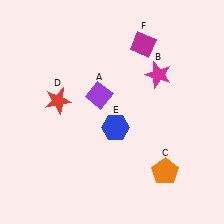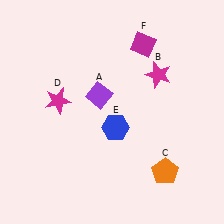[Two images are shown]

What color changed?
The star (D) changed from red in Image 1 to magenta in Image 2.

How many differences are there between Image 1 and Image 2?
There is 1 difference between the two images.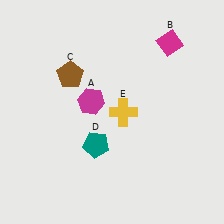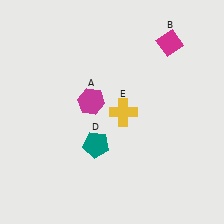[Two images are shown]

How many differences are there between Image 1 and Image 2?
There is 1 difference between the two images.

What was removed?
The brown pentagon (C) was removed in Image 2.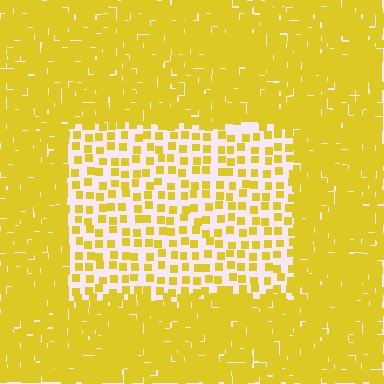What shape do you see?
I see a rectangle.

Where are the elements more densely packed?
The elements are more densely packed outside the rectangle boundary.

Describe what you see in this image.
The image contains small yellow elements arranged at two different densities. A rectangle-shaped region is visible where the elements are less densely packed than the surrounding area.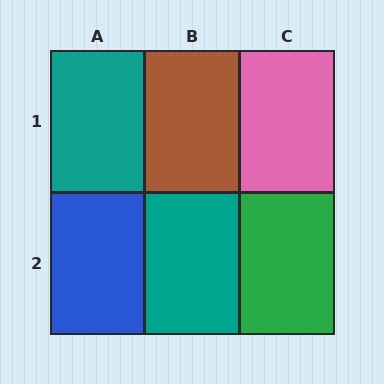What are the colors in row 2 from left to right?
Blue, teal, green.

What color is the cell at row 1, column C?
Pink.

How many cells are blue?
1 cell is blue.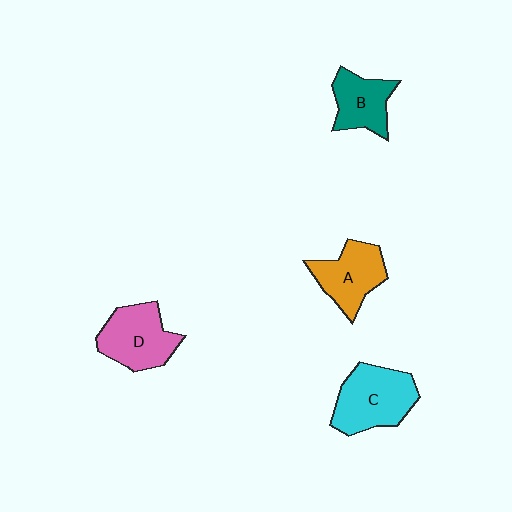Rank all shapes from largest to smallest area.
From largest to smallest: C (cyan), D (pink), A (orange), B (teal).